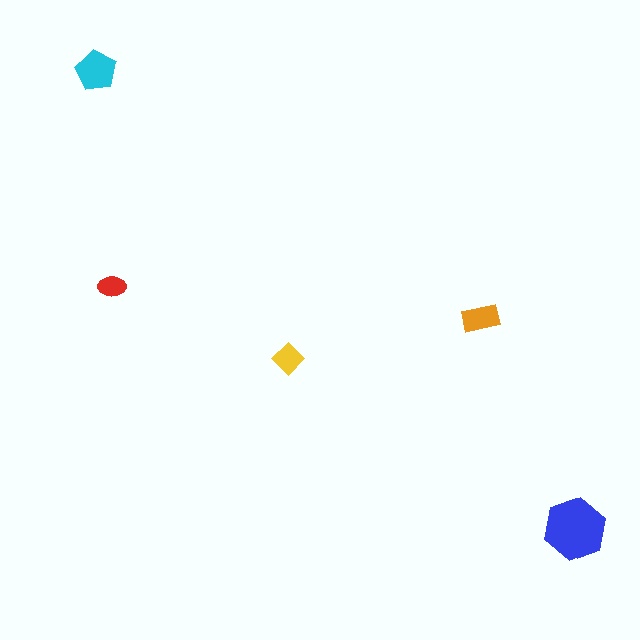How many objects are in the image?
There are 5 objects in the image.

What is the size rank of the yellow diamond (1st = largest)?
4th.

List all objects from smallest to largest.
The red ellipse, the yellow diamond, the orange rectangle, the cyan pentagon, the blue hexagon.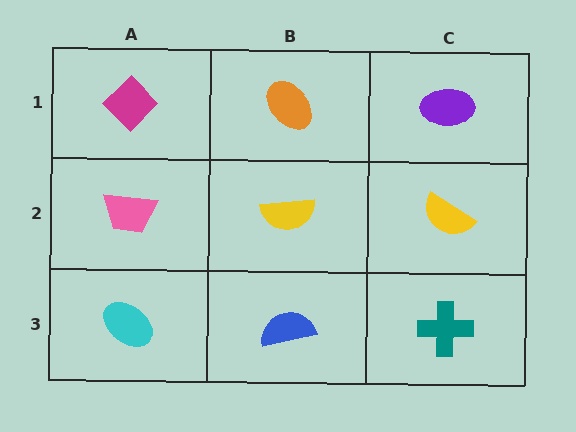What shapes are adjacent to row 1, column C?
A yellow semicircle (row 2, column C), an orange ellipse (row 1, column B).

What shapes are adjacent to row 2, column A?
A magenta diamond (row 1, column A), a cyan ellipse (row 3, column A), a yellow semicircle (row 2, column B).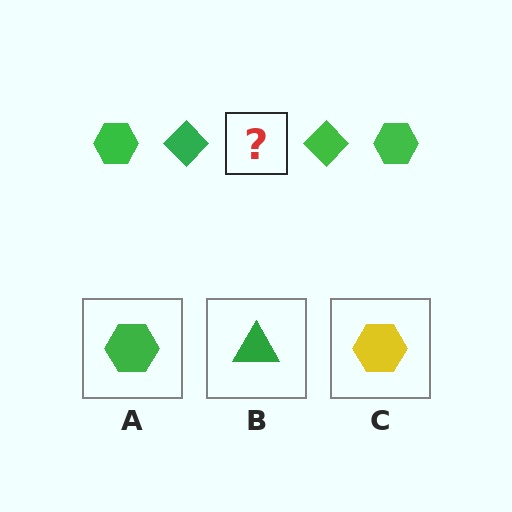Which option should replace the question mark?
Option A.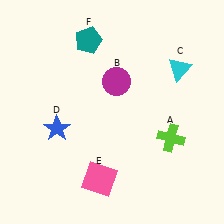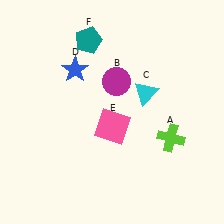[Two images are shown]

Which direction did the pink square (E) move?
The pink square (E) moved up.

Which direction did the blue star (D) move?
The blue star (D) moved up.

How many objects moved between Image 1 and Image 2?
3 objects moved between the two images.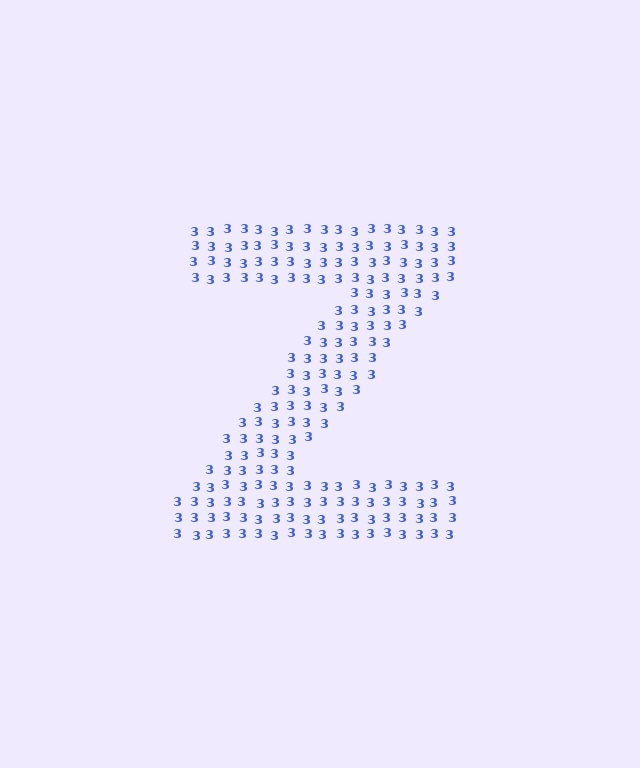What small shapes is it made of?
It is made of small digit 3's.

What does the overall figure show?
The overall figure shows the letter Z.